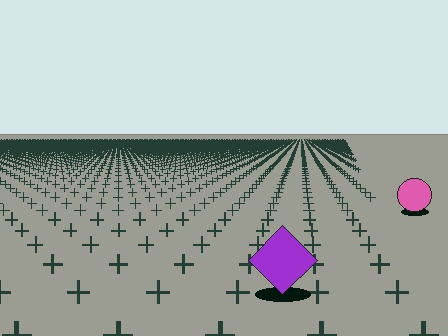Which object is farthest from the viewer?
The pink circle is farthest from the viewer. It appears smaller and the ground texture around it is denser.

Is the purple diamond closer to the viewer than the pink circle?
Yes. The purple diamond is closer — you can tell from the texture gradient: the ground texture is coarser near it.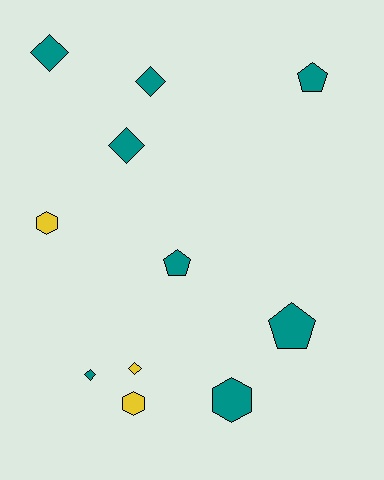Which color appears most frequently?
Teal, with 8 objects.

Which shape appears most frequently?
Diamond, with 5 objects.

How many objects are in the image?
There are 11 objects.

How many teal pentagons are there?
There are 3 teal pentagons.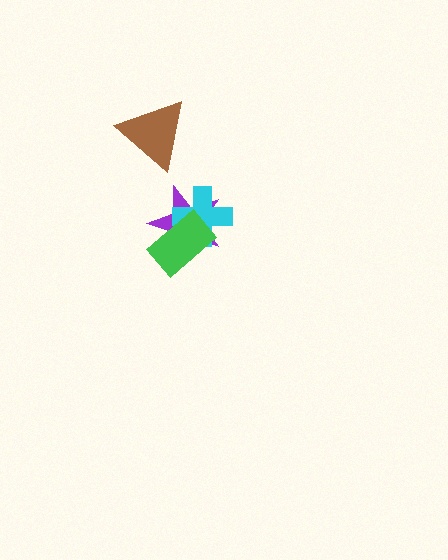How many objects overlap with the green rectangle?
2 objects overlap with the green rectangle.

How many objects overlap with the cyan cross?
2 objects overlap with the cyan cross.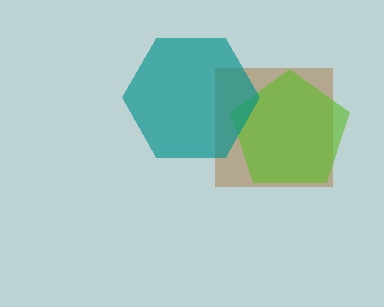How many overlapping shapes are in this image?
There are 3 overlapping shapes in the image.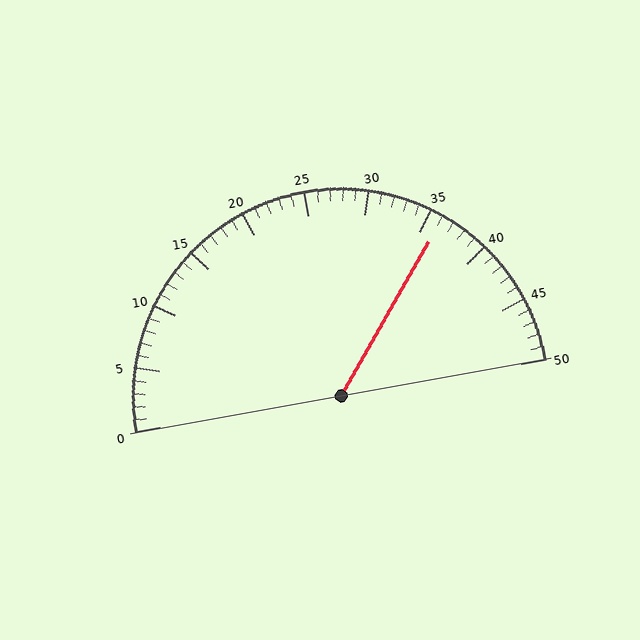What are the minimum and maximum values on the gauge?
The gauge ranges from 0 to 50.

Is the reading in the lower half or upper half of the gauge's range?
The reading is in the upper half of the range (0 to 50).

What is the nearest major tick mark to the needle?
The nearest major tick mark is 35.